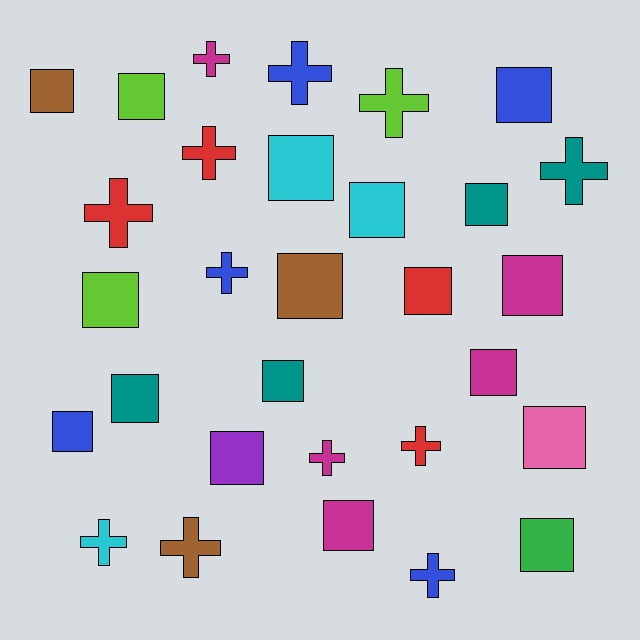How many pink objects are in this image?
There is 1 pink object.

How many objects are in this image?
There are 30 objects.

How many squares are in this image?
There are 18 squares.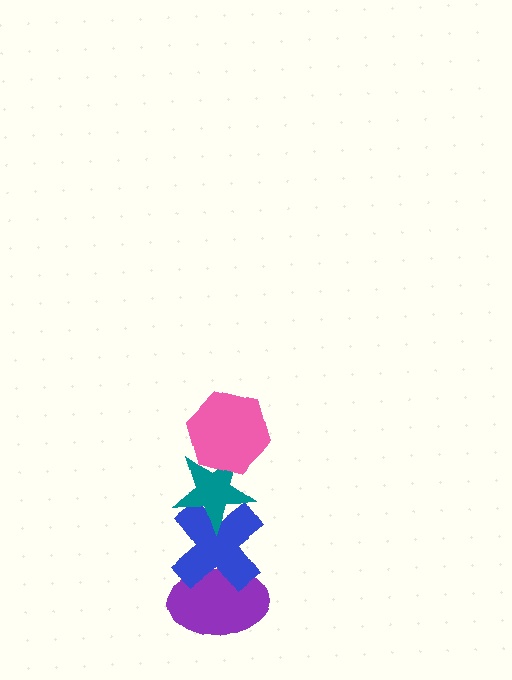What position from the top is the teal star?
The teal star is 2nd from the top.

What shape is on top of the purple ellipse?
The blue cross is on top of the purple ellipse.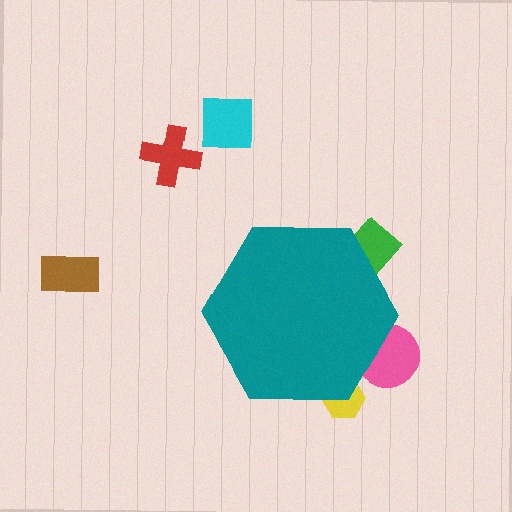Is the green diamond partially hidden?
Yes, the green diamond is partially hidden behind the teal hexagon.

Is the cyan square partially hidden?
No, the cyan square is fully visible.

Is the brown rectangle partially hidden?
No, the brown rectangle is fully visible.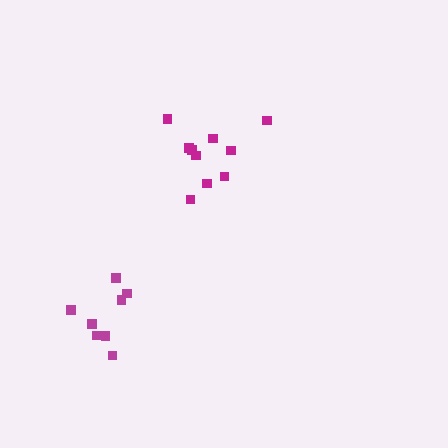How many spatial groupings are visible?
There are 2 spatial groupings.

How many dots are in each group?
Group 1: 10 dots, Group 2: 8 dots (18 total).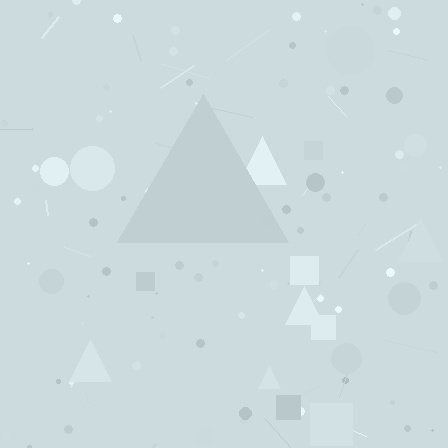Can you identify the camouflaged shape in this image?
The camouflaged shape is a triangle.